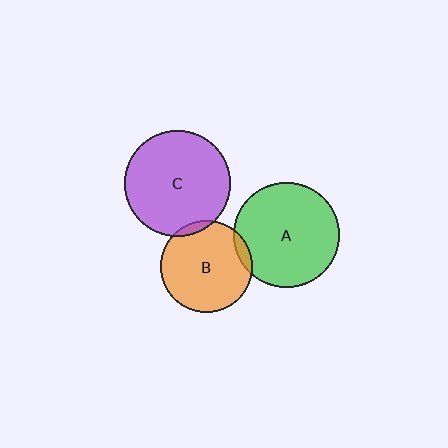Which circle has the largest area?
Circle C (purple).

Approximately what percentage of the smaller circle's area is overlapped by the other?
Approximately 5%.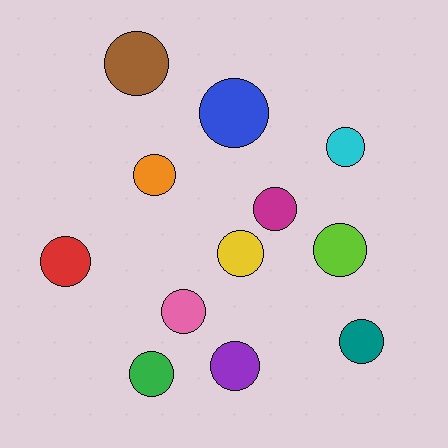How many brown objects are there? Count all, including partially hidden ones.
There is 1 brown object.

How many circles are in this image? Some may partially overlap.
There are 12 circles.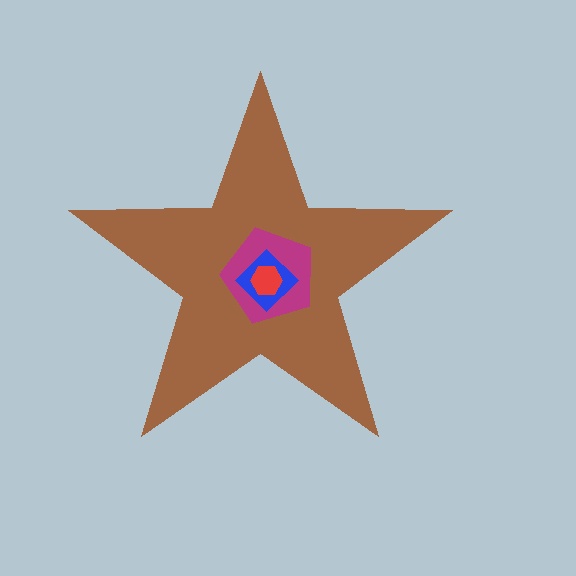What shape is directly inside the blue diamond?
The red hexagon.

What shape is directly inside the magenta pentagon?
The blue diamond.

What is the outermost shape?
The brown star.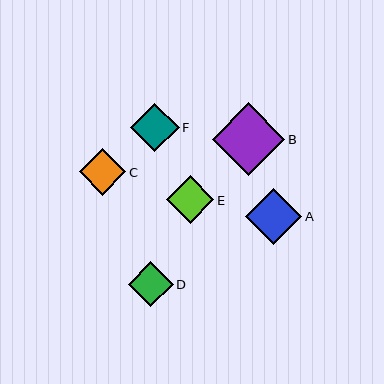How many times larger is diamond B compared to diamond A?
Diamond B is approximately 1.3 times the size of diamond A.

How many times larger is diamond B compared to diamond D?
Diamond B is approximately 1.6 times the size of diamond D.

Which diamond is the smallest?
Diamond D is the smallest with a size of approximately 45 pixels.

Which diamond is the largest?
Diamond B is the largest with a size of approximately 73 pixels.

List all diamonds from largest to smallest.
From largest to smallest: B, A, F, E, C, D.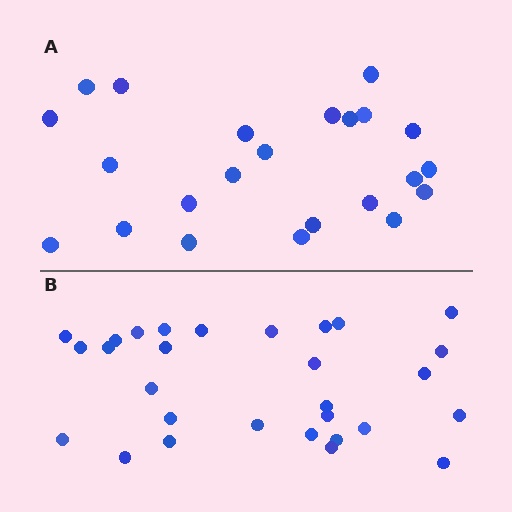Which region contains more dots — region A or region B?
Region B (the bottom region) has more dots.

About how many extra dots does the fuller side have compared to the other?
Region B has about 6 more dots than region A.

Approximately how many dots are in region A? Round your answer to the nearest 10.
About 20 dots. (The exact count is 23, which rounds to 20.)